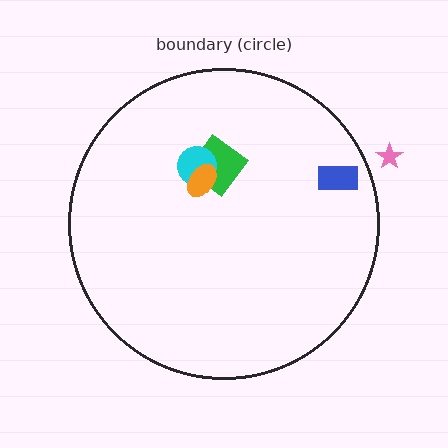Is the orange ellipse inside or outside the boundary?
Inside.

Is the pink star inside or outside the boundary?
Outside.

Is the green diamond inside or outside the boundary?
Inside.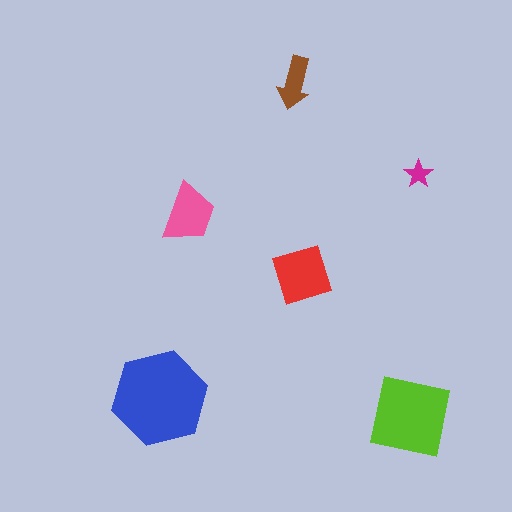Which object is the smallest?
The magenta star.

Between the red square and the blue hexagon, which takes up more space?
The blue hexagon.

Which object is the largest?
The blue hexagon.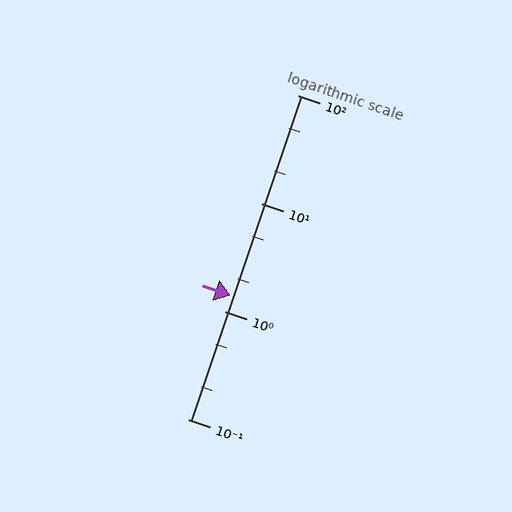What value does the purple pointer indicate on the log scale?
The pointer indicates approximately 1.4.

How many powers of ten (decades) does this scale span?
The scale spans 3 decades, from 0.1 to 100.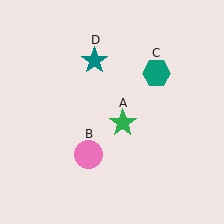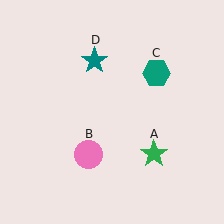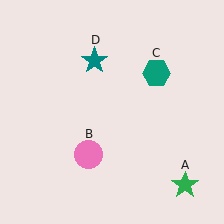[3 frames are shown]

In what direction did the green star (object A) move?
The green star (object A) moved down and to the right.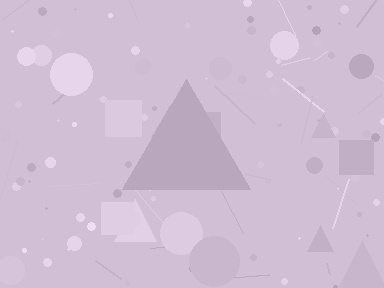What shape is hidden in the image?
A triangle is hidden in the image.